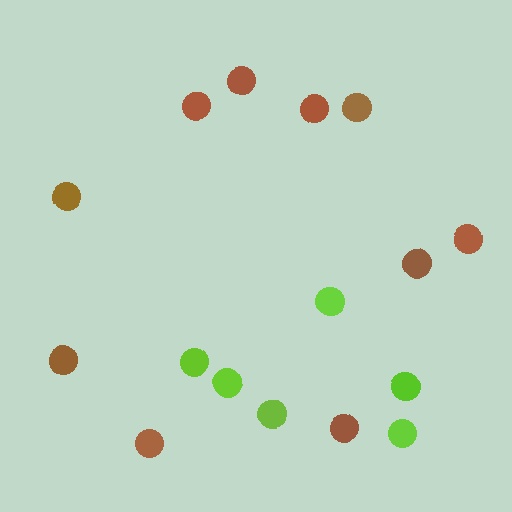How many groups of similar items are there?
There are 2 groups: one group of brown circles (10) and one group of lime circles (6).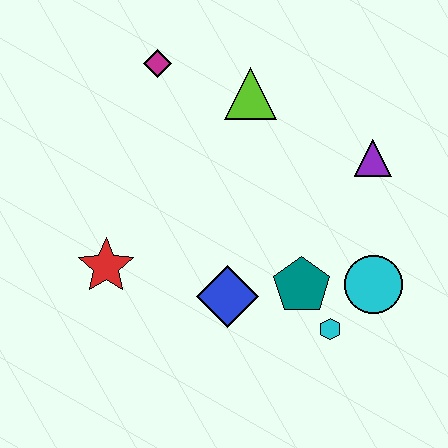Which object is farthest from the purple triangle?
The red star is farthest from the purple triangle.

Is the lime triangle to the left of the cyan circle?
Yes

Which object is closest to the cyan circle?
The cyan hexagon is closest to the cyan circle.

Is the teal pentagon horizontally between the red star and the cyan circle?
Yes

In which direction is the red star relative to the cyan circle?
The red star is to the left of the cyan circle.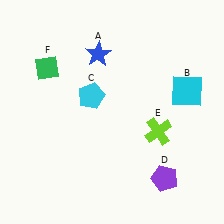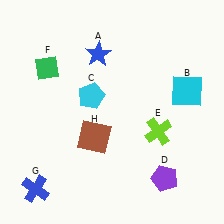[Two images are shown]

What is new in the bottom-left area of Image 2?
A blue cross (G) was added in the bottom-left area of Image 2.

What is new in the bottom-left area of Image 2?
A brown square (H) was added in the bottom-left area of Image 2.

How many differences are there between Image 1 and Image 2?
There are 2 differences between the two images.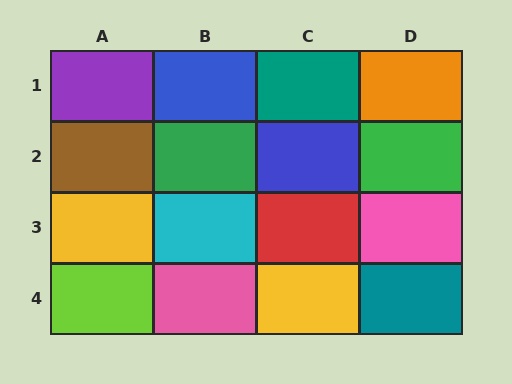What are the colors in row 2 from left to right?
Brown, green, blue, green.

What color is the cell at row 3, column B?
Cyan.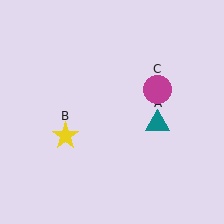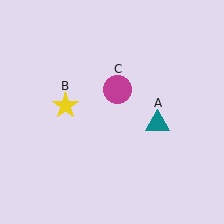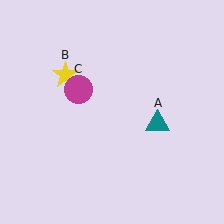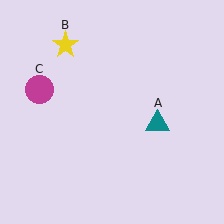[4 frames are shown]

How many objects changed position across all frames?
2 objects changed position: yellow star (object B), magenta circle (object C).